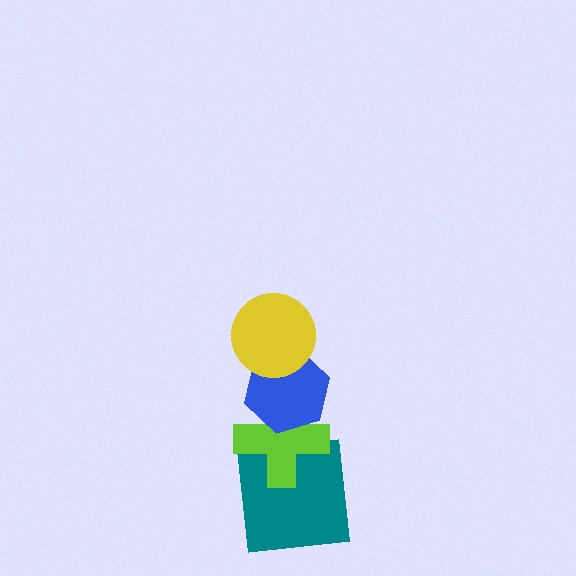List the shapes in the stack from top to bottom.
From top to bottom: the yellow circle, the blue hexagon, the lime cross, the teal square.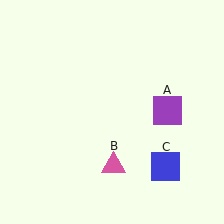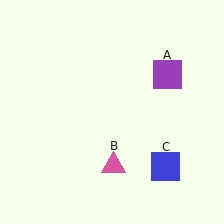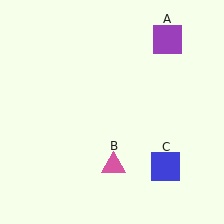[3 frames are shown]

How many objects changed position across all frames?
1 object changed position: purple square (object A).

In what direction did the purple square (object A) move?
The purple square (object A) moved up.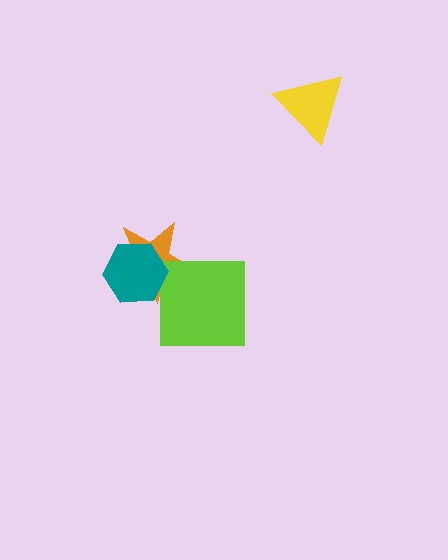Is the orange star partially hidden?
Yes, it is partially covered by another shape.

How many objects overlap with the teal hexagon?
1 object overlaps with the teal hexagon.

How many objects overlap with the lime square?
1 object overlaps with the lime square.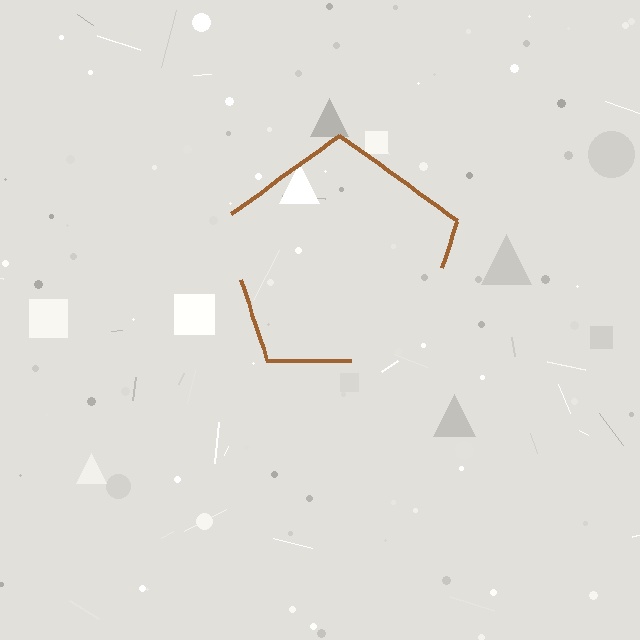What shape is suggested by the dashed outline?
The dashed outline suggests a pentagon.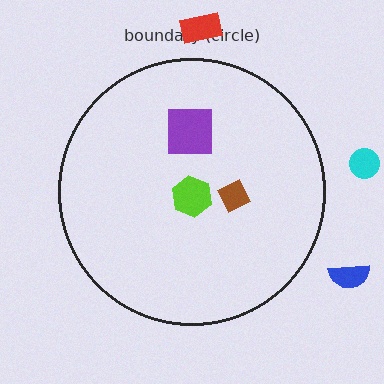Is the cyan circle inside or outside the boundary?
Outside.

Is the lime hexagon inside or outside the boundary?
Inside.